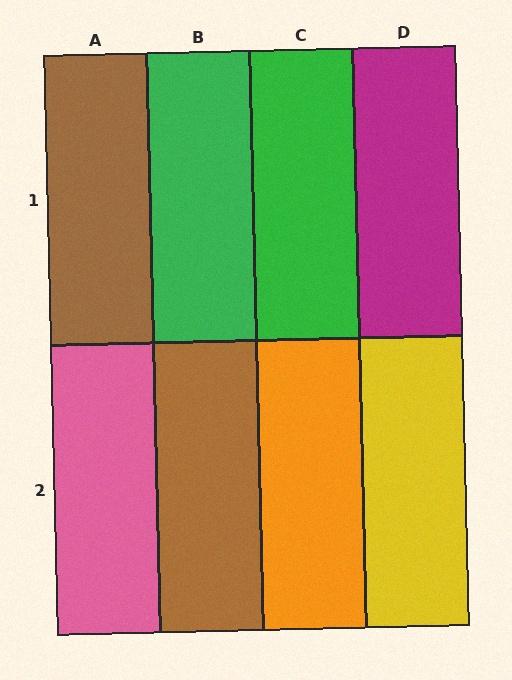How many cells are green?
2 cells are green.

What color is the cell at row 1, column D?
Magenta.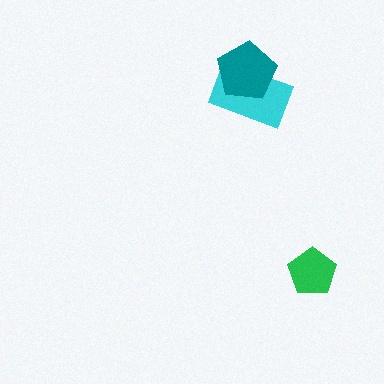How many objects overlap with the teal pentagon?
1 object overlaps with the teal pentagon.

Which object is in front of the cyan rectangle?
The teal pentagon is in front of the cyan rectangle.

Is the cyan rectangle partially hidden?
Yes, it is partially covered by another shape.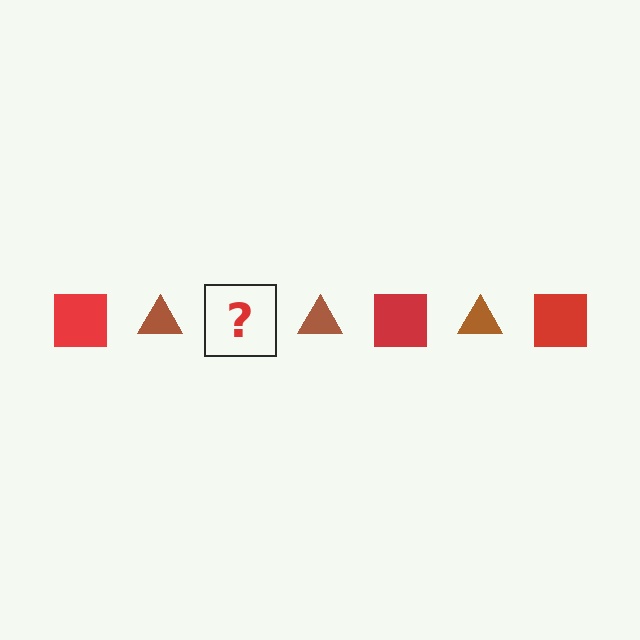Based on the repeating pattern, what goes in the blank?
The blank should be a red square.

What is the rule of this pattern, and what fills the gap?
The rule is that the pattern alternates between red square and brown triangle. The gap should be filled with a red square.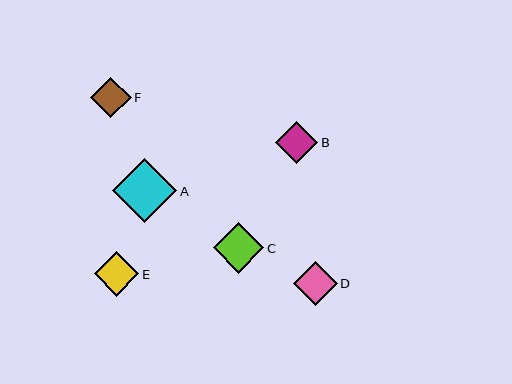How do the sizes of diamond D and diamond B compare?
Diamond D and diamond B are approximately the same size.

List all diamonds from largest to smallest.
From largest to smallest: A, C, E, D, B, F.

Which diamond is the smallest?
Diamond F is the smallest with a size of approximately 41 pixels.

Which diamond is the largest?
Diamond A is the largest with a size of approximately 64 pixels.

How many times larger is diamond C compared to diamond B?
Diamond C is approximately 1.2 times the size of diamond B.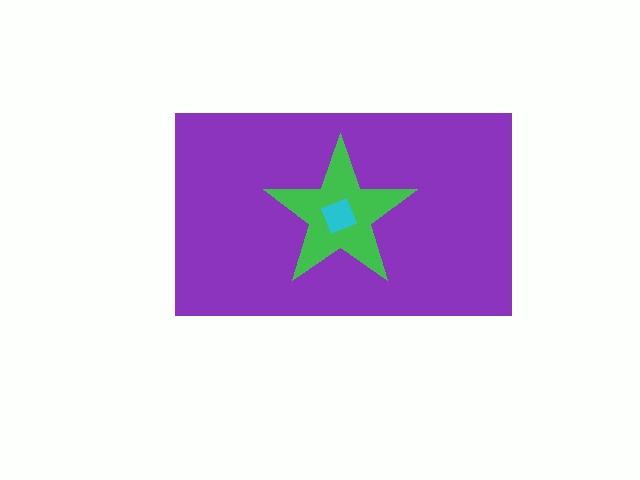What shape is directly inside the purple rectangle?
The green star.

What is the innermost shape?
The cyan square.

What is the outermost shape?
The purple rectangle.